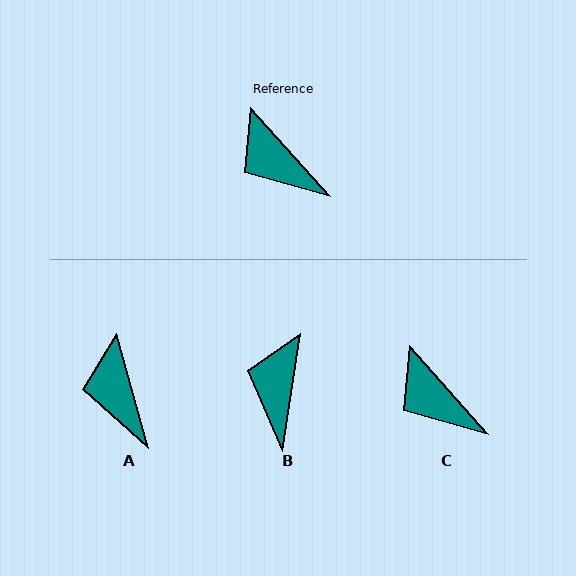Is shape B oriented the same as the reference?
No, it is off by about 51 degrees.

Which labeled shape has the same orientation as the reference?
C.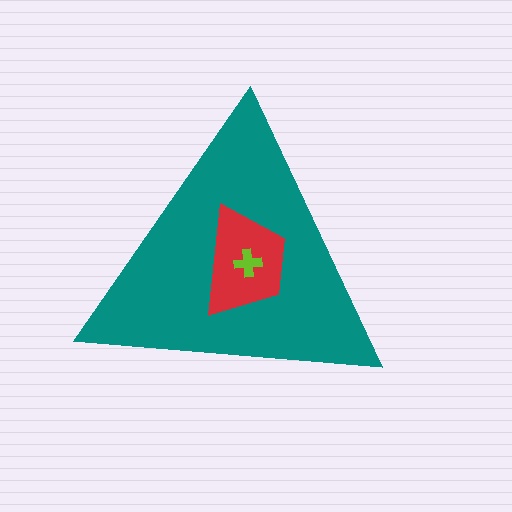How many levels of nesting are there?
3.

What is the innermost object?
The lime cross.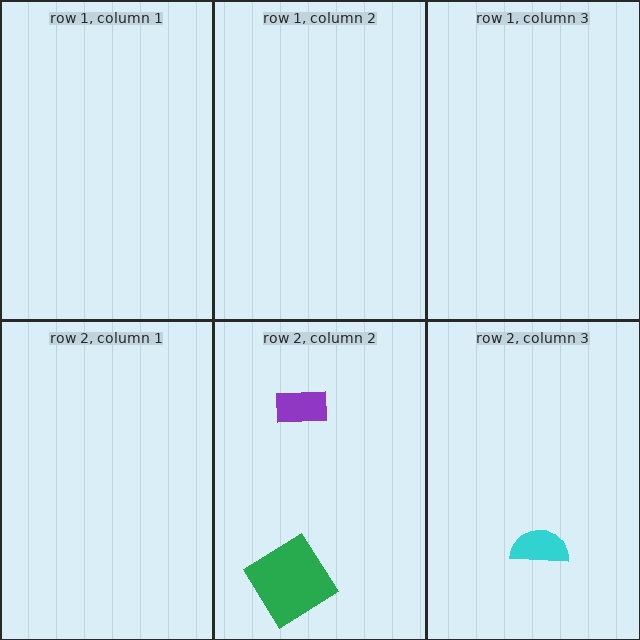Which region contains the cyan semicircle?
The row 2, column 3 region.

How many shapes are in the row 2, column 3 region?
1.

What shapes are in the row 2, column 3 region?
The cyan semicircle.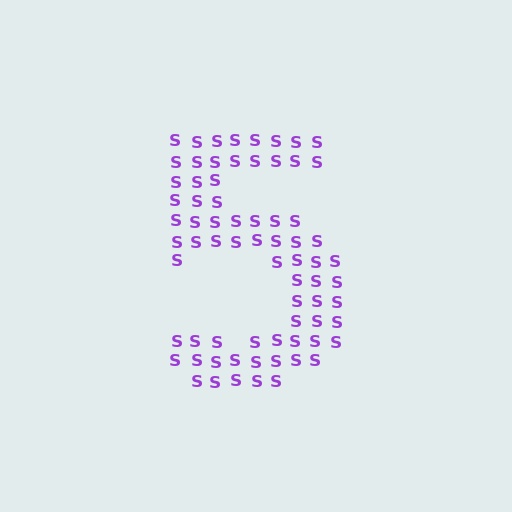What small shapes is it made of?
It is made of small letter S's.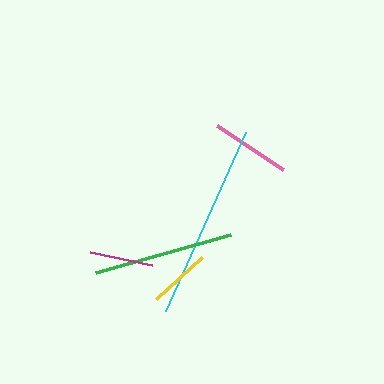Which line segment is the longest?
The cyan line is the longest at approximately 195 pixels.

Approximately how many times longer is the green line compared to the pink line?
The green line is approximately 1.8 times the length of the pink line.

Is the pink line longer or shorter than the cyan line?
The cyan line is longer than the pink line.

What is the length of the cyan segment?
The cyan segment is approximately 195 pixels long.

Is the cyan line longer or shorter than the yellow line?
The cyan line is longer than the yellow line.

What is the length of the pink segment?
The pink segment is approximately 79 pixels long.